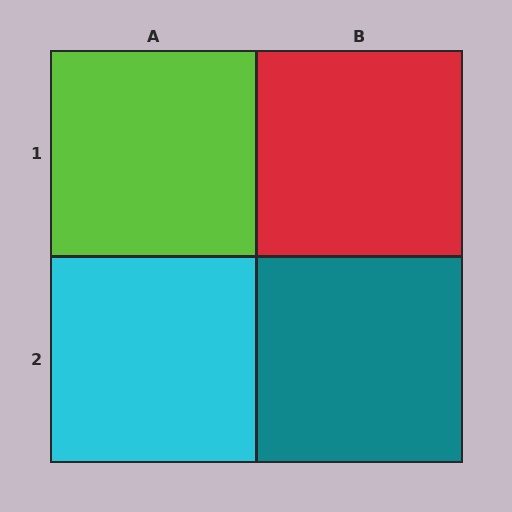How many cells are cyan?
1 cell is cyan.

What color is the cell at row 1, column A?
Lime.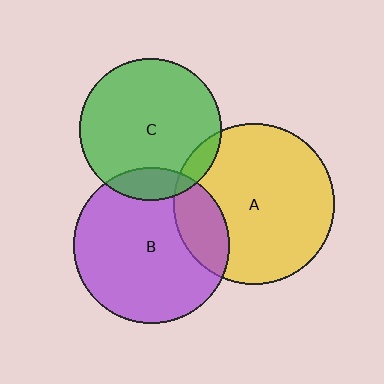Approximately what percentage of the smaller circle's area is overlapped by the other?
Approximately 20%.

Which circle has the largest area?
Circle A (yellow).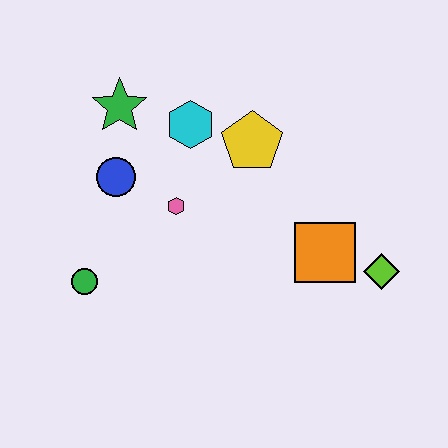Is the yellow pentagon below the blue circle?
No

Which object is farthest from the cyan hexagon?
The lime diamond is farthest from the cyan hexagon.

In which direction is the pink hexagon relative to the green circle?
The pink hexagon is to the right of the green circle.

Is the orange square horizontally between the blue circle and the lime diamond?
Yes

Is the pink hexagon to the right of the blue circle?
Yes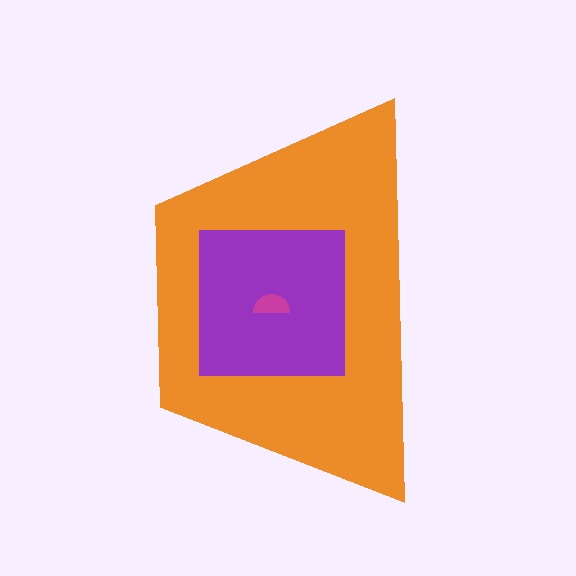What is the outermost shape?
The orange trapezoid.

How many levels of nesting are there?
3.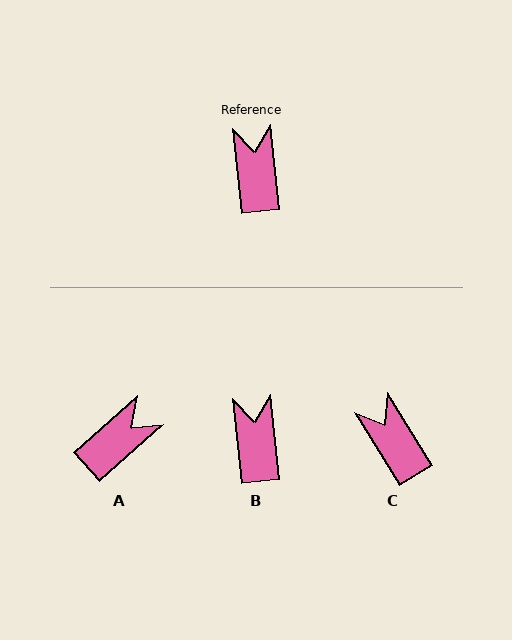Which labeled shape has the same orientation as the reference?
B.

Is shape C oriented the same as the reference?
No, it is off by about 26 degrees.